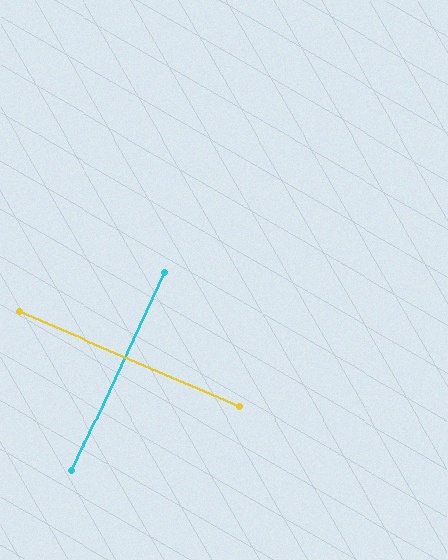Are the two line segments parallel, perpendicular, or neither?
Perpendicular — they meet at approximately 88°.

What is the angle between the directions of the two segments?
Approximately 88 degrees.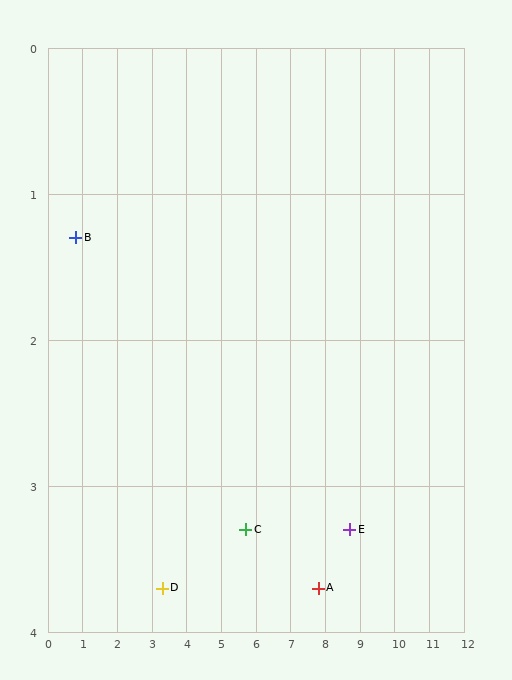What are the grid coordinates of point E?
Point E is at approximately (8.7, 3.3).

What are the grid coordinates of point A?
Point A is at approximately (7.8, 3.7).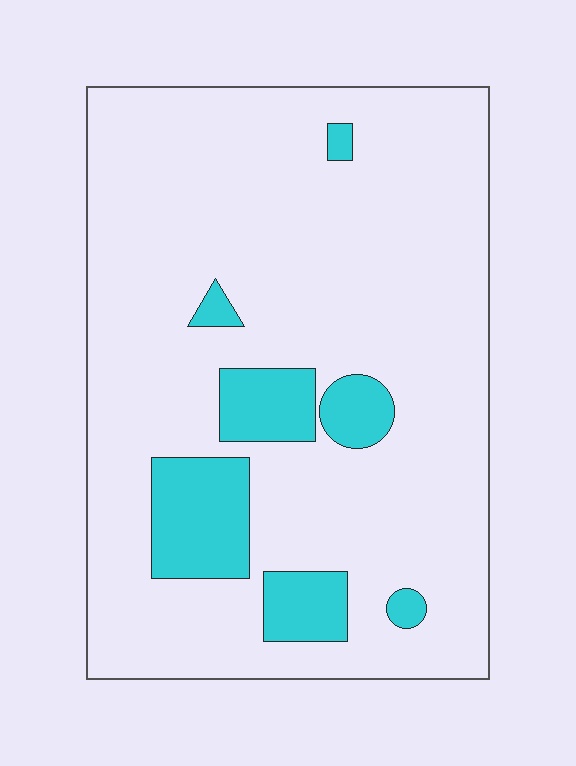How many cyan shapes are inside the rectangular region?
7.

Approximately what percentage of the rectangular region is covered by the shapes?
Approximately 15%.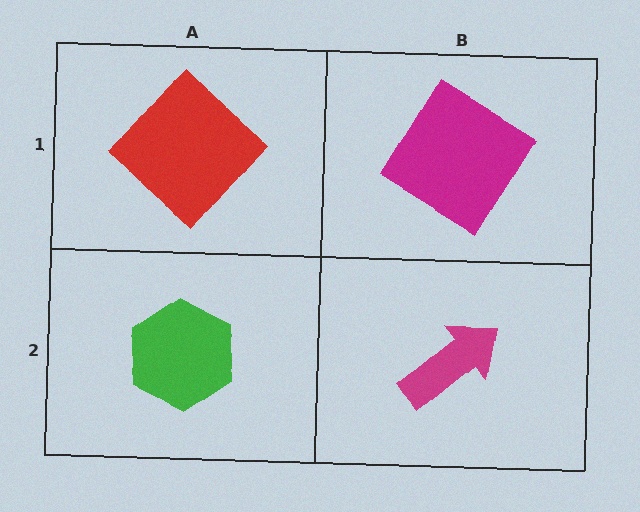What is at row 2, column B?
A magenta arrow.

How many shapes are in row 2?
2 shapes.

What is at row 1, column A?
A red diamond.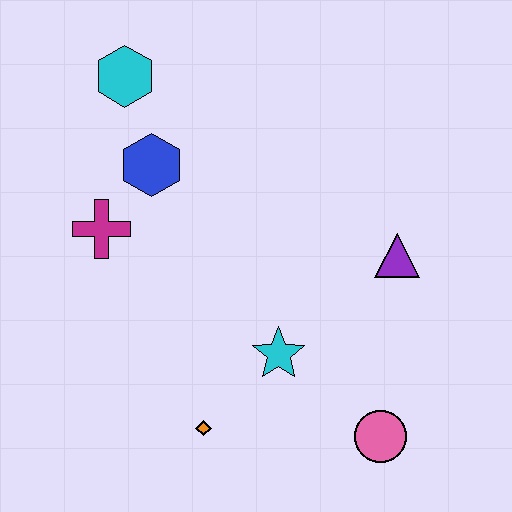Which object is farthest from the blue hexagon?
The pink circle is farthest from the blue hexagon.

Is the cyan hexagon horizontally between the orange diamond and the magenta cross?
Yes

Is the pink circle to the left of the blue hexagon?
No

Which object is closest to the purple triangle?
The cyan star is closest to the purple triangle.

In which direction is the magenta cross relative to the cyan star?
The magenta cross is to the left of the cyan star.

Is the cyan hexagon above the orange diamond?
Yes